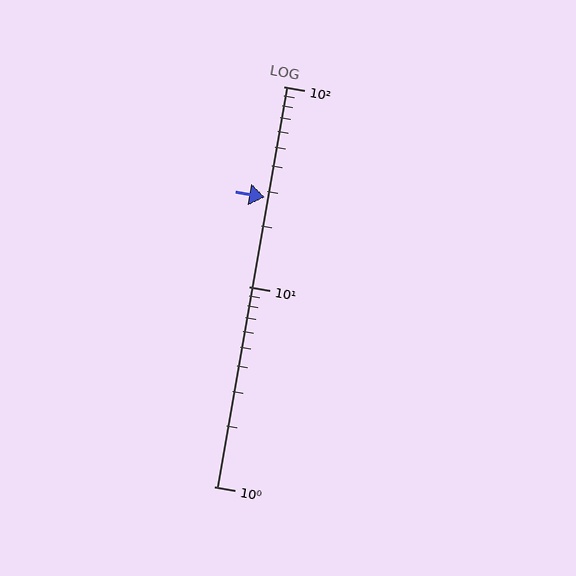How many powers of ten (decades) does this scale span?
The scale spans 2 decades, from 1 to 100.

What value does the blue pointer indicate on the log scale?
The pointer indicates approximately 28.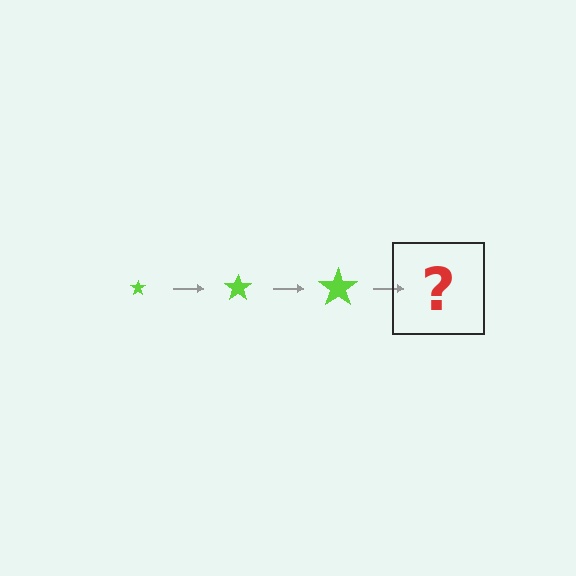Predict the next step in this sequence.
The next step is a lime star, larger than the previous one.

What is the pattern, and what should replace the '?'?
The pattern is that the star gets progressively larger each step. The '?' should be a lime star, larger than the previous one.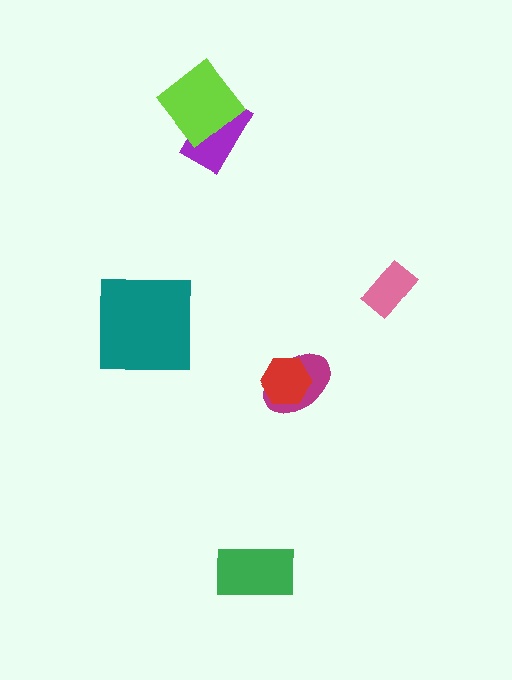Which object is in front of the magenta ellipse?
The red hexagon is in front of the magenta ellipse.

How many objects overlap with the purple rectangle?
1 object overlaps with the purple rectangle.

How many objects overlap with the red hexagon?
1 object overlaps with the red hexagon.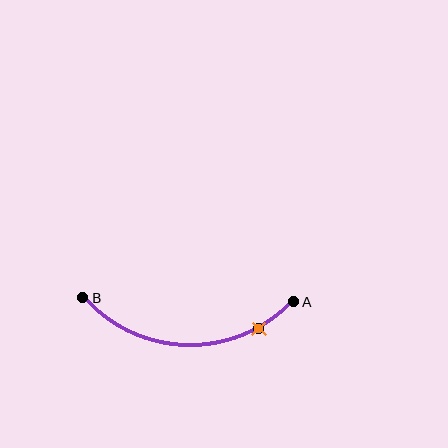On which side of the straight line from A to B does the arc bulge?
The arc bulges below the straight line connecting A and B.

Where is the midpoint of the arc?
The arc midpoint is the point on the curve farthest from the straight line joining A and B. It sits below that line.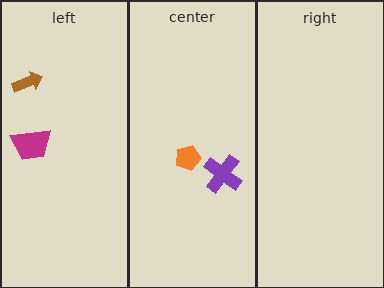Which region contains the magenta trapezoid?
The left region.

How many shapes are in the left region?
2.